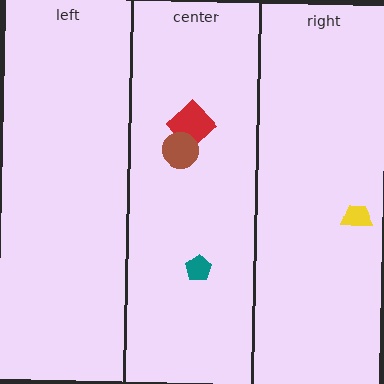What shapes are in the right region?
The yellow trapezoid.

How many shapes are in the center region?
3.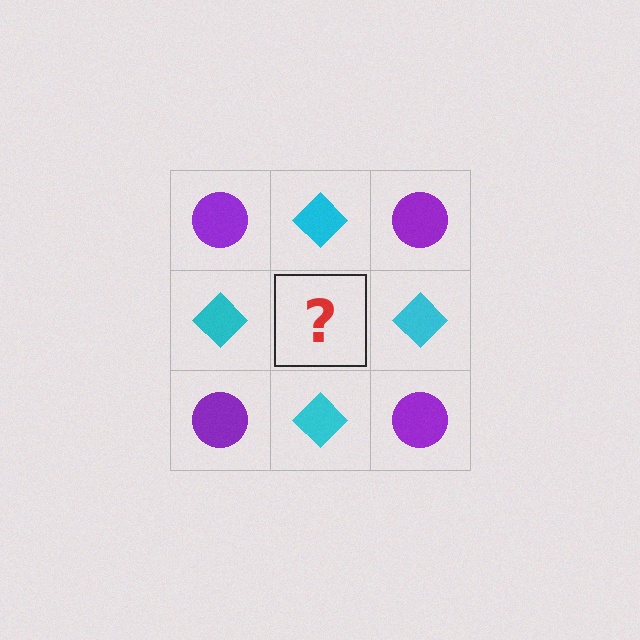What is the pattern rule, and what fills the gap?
The rule is that it alternates purple circle and cyan diamond in a checkerboard pattern. The gap should be filled with a purple circle.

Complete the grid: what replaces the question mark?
The question mark should be replaced with a purple circle.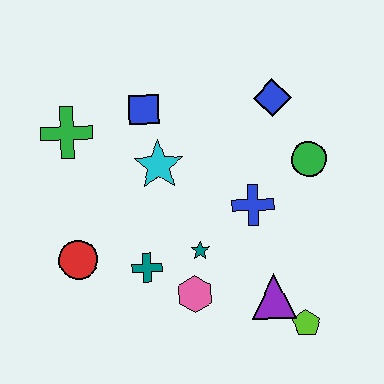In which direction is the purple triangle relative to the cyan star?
The purple triangle is below the cyan star.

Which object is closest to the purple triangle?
The lime pentagon is closest to the purple triangle.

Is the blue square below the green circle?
No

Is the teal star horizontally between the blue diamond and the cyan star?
Yes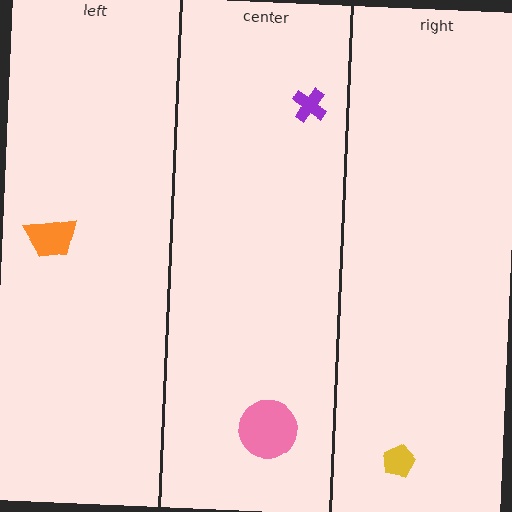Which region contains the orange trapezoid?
The left region.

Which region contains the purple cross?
The center region.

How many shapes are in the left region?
1.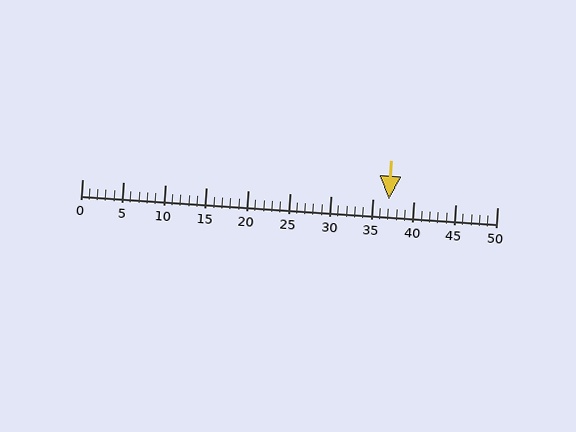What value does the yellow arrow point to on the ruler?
The yellow arrow points to approximately 37.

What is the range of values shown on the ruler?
The ruler shows values from 0 to 50.